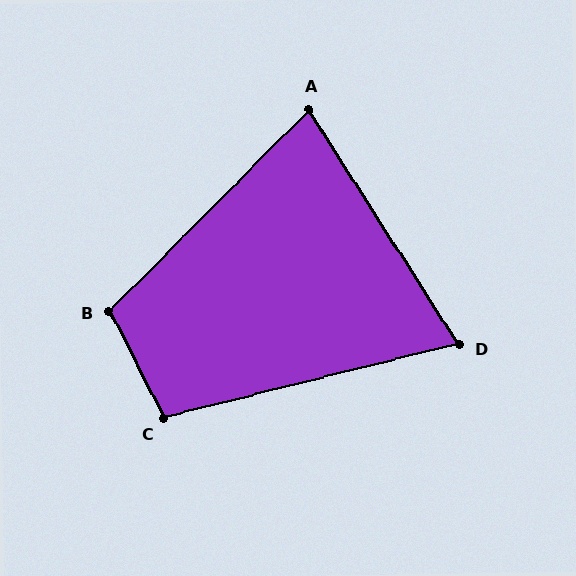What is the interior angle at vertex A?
Approximately 77 degrees (acute).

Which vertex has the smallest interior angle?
D, at approximately 72 degrees.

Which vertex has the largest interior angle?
B, at approximately 108 degrees.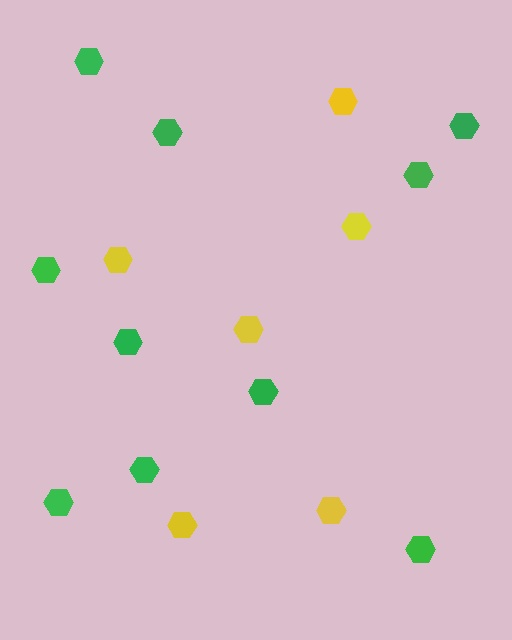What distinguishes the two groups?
There are 2 groups: one group of green hexagons (10) and one group of yellow hexagons (6).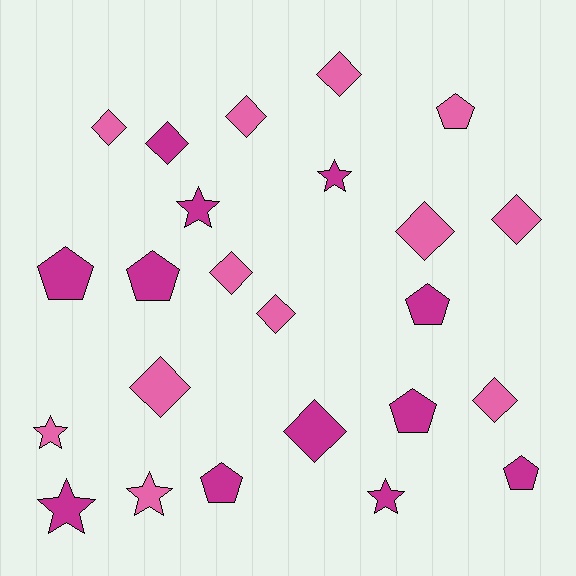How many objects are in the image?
There are 24 objects.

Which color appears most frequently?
Pink, with 12 objects.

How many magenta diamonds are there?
There are 2 magenta diamonds.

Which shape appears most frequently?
Diamond, with 11 objects.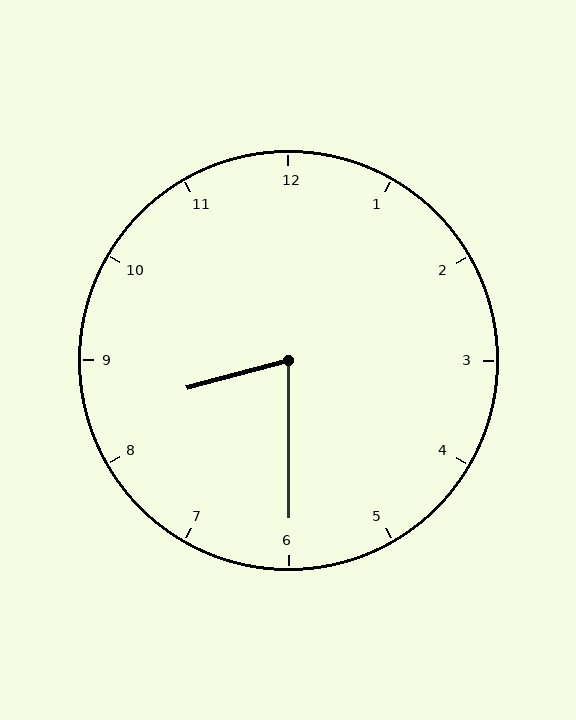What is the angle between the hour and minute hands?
Approximately 75 degrees.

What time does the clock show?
8:30.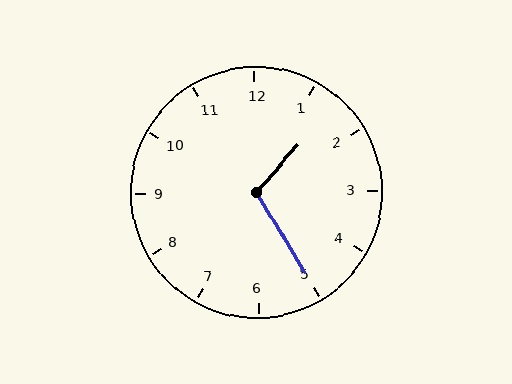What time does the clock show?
1:25.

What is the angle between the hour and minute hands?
Approximately 108 degrees.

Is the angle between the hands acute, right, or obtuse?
It is obtuse.